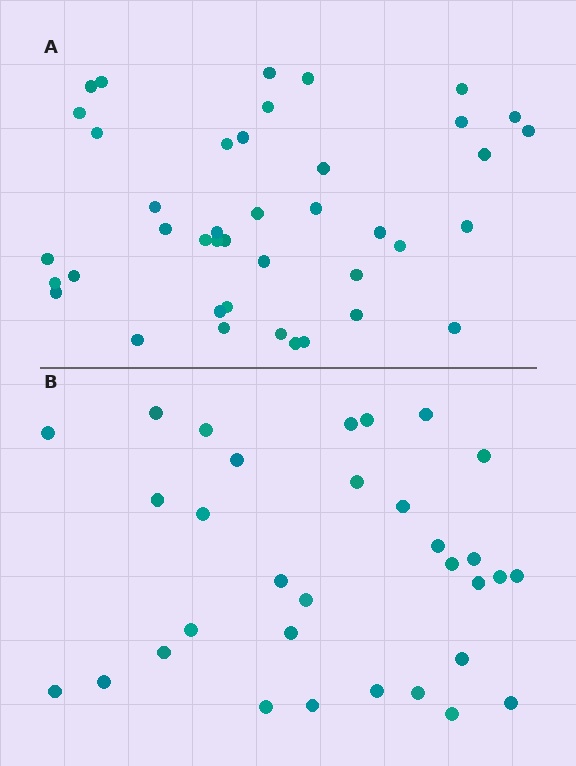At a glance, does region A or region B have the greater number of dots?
Region A (the top region) has more dots.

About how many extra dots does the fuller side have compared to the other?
Region A has roughly 8 or so more dots than region B.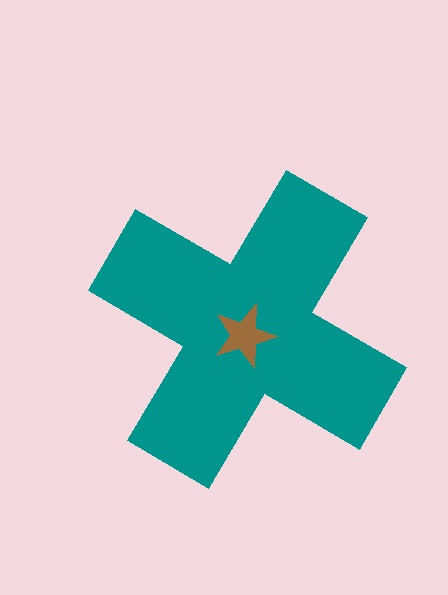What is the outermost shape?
The teal cross.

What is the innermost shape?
The brown star.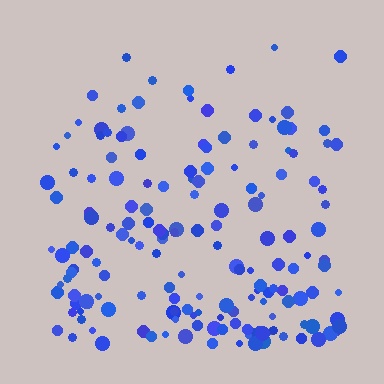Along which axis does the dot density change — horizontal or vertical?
Vertical.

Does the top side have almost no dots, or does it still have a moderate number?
Still a moderate number, just noticeably fewer than the bottom.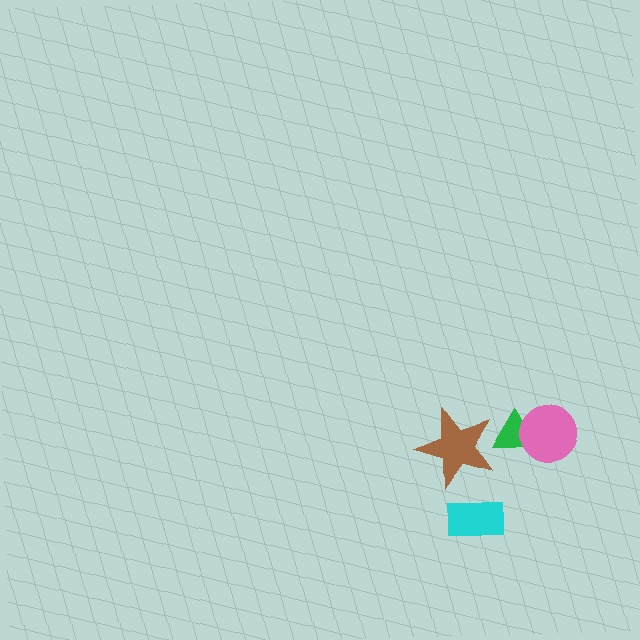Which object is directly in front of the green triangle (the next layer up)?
The pink circle is directly in front of the green triangle.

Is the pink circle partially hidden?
No, no other shape covers it.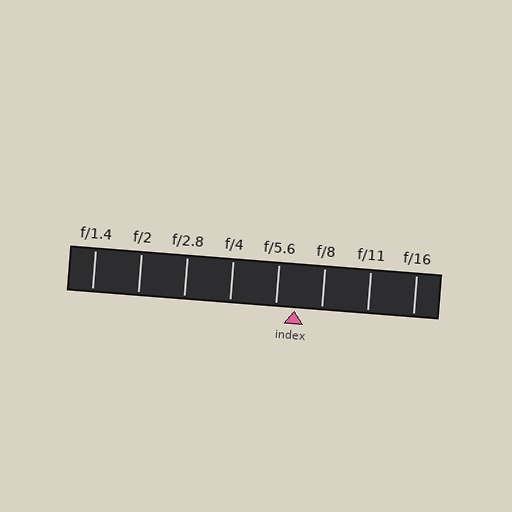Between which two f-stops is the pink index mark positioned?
The index mark is between f/5.6 and f/8.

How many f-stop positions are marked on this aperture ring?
There are 8 f-stop positions marked.